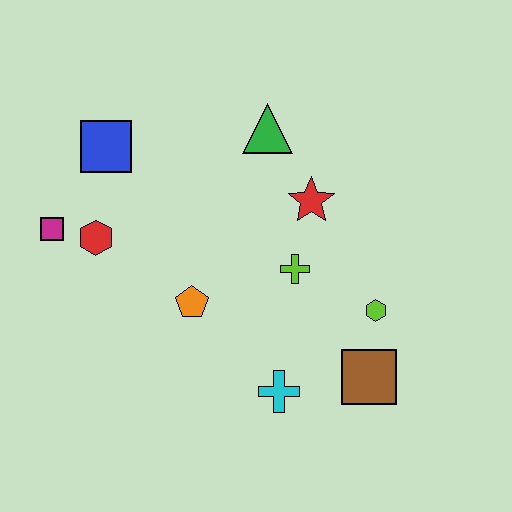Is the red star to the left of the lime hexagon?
Yes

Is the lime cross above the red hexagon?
No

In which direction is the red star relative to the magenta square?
The red star is to the right of the magenta square.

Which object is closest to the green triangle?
The red star is closest to the green triangle.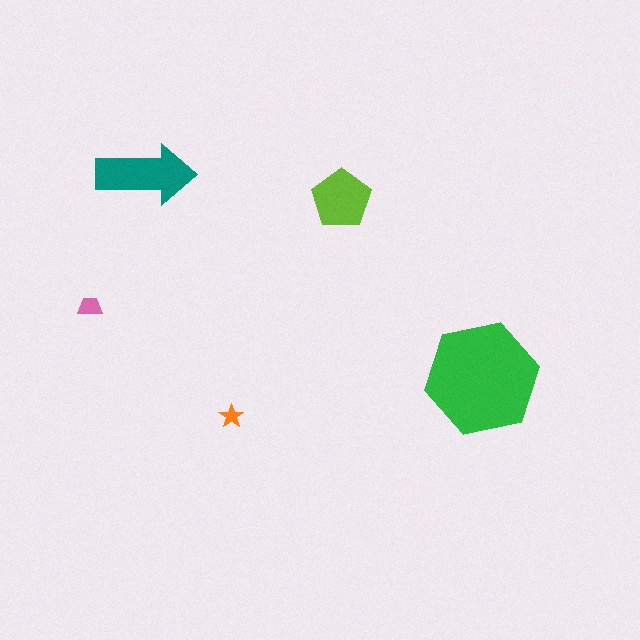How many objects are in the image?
There are 5 objects in the image.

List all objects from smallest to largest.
The orange star, the pink trapezoid, the lime pentagon, the teal arrow, the green hexagon.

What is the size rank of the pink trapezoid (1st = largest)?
4th.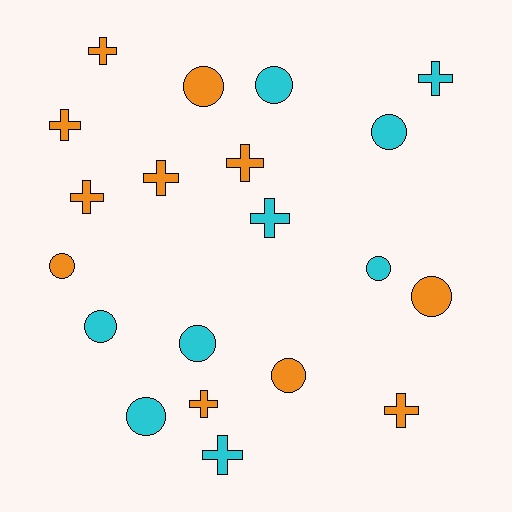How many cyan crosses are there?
There are 3 cyan crosses.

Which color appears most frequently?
Orange, with 11 objects.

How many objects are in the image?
There are 20 objects.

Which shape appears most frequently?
Circle, with 10 objects.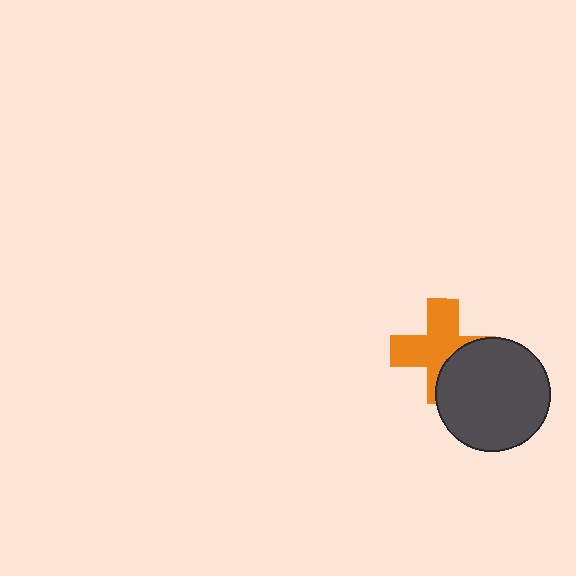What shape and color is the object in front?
The object in front is a dark gray circle.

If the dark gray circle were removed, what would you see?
You would see the complete orange cross.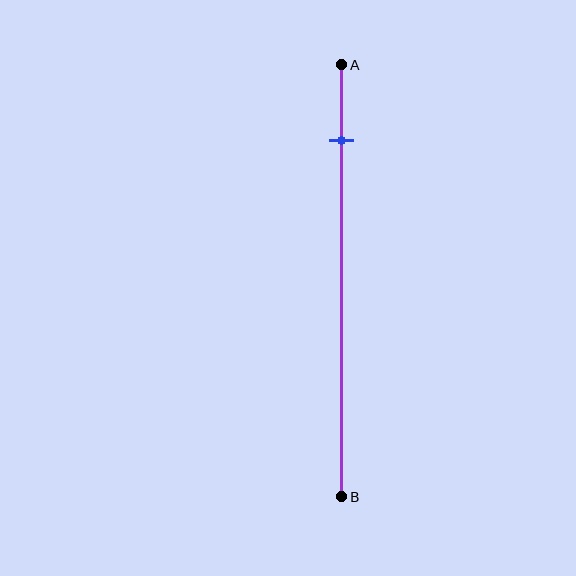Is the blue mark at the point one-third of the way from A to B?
No, the mark is at about 20% from A, not at the 33% one-third point.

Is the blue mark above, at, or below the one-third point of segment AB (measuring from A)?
The blue mark is above the one-third point of segment AB.